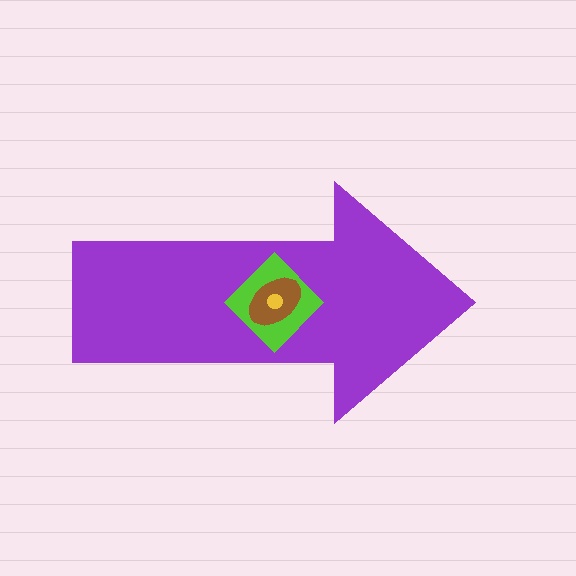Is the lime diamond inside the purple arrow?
Yes.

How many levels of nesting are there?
4.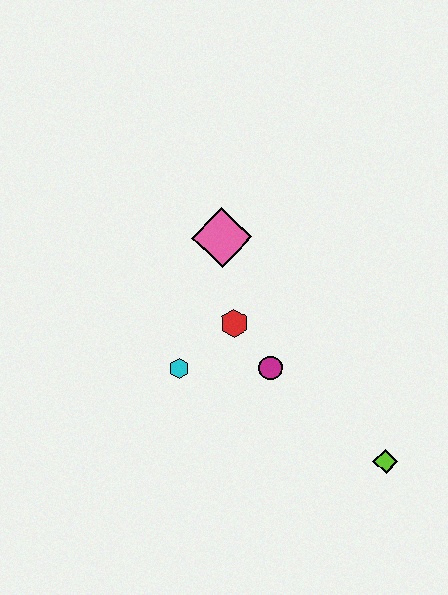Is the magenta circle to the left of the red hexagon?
No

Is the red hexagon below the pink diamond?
Yes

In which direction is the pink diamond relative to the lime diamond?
The pink diamond is above the lime diamond.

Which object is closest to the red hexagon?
The magenta circle is closest to the red hexagon.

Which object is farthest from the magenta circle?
The lime diamond is farthest from the magenta circle.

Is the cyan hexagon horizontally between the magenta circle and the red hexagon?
No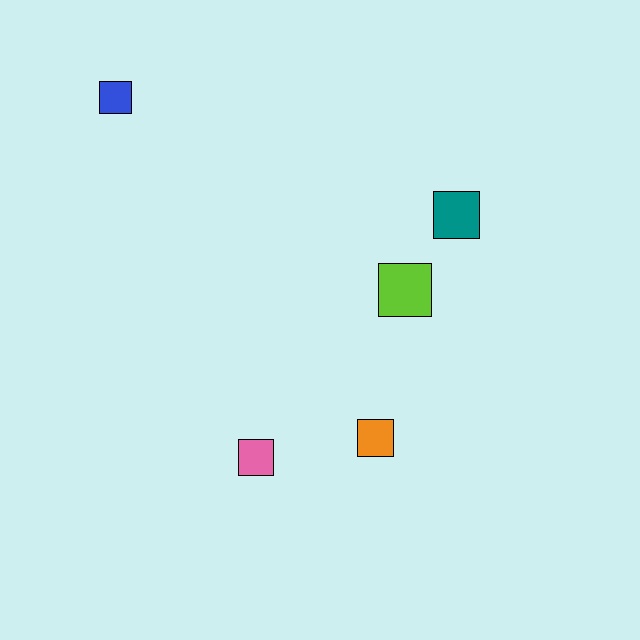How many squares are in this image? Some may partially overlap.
There are 5 squares.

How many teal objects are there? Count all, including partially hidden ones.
There is 1 teal object.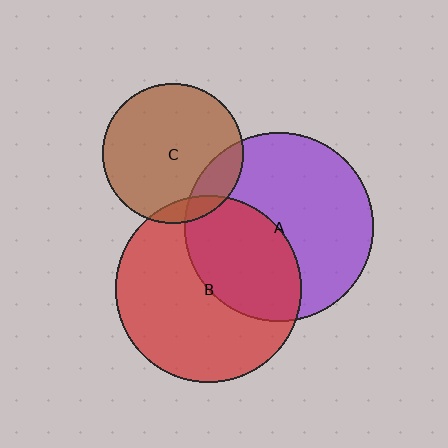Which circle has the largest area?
Circle A (purple).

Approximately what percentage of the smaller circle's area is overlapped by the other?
Approximately 15%.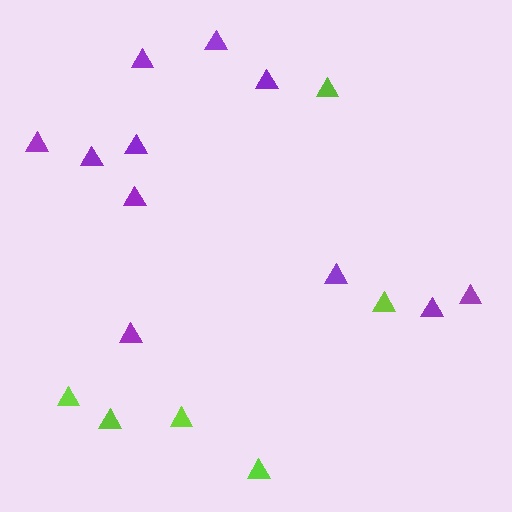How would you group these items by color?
There are 2 groups: one group of purple triangles (11) and one group of lime triangles (6).